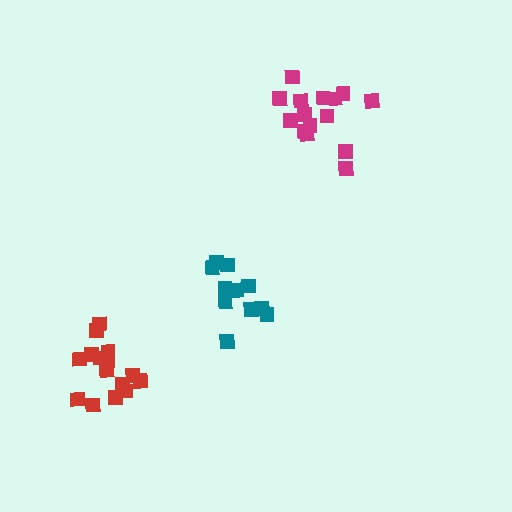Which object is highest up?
The magenta cluster is topmost.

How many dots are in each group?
Group 1: 15 dots, Group 2: 11 dots, Group 3: 15 dots (41 total).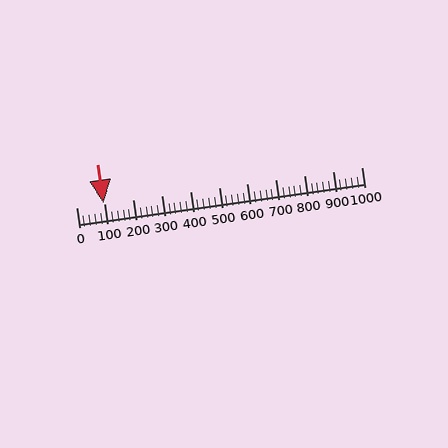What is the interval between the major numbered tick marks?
The major tick marks are spaced 100 units apart.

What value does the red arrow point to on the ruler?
The red arrow points to approximately 96.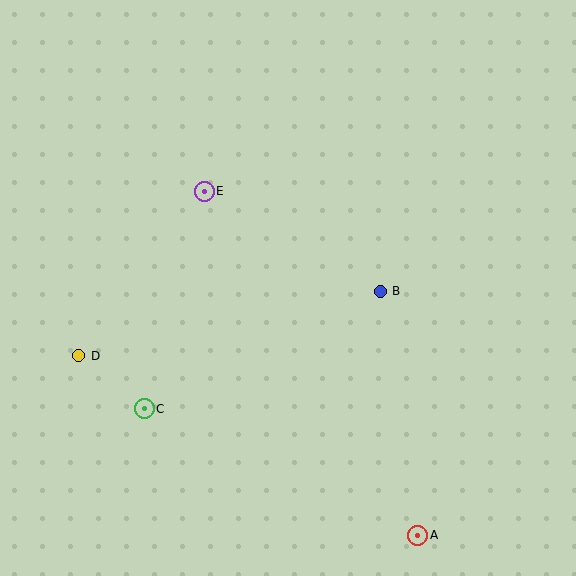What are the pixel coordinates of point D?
Point D is at (79, 356).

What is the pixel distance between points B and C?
The distance between B and C is 264 pixels.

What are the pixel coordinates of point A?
Point A is at (418, 535).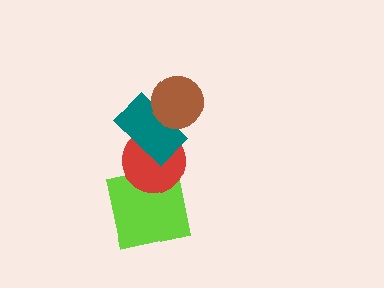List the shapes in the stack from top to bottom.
From top to bottom: the brown circle, the teal rectangle, the red circle, the lime square.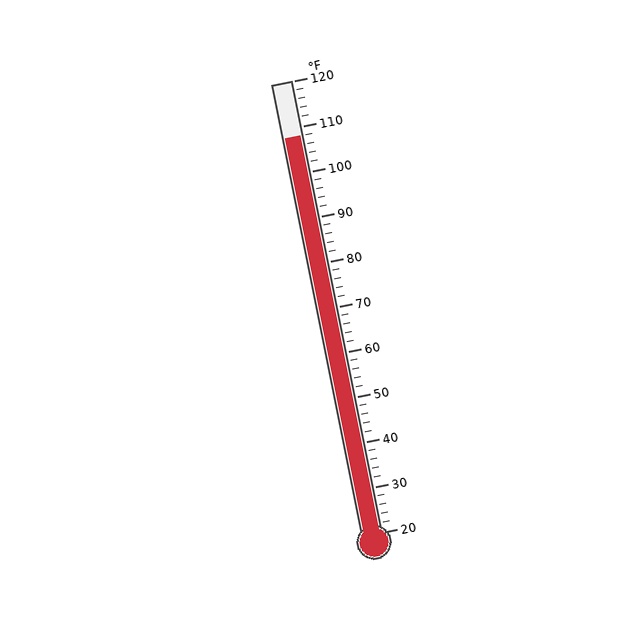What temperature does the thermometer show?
The thermometer shows approximately 108°F.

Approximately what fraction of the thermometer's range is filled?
The thermometer is filled to approximately 90% of its range.